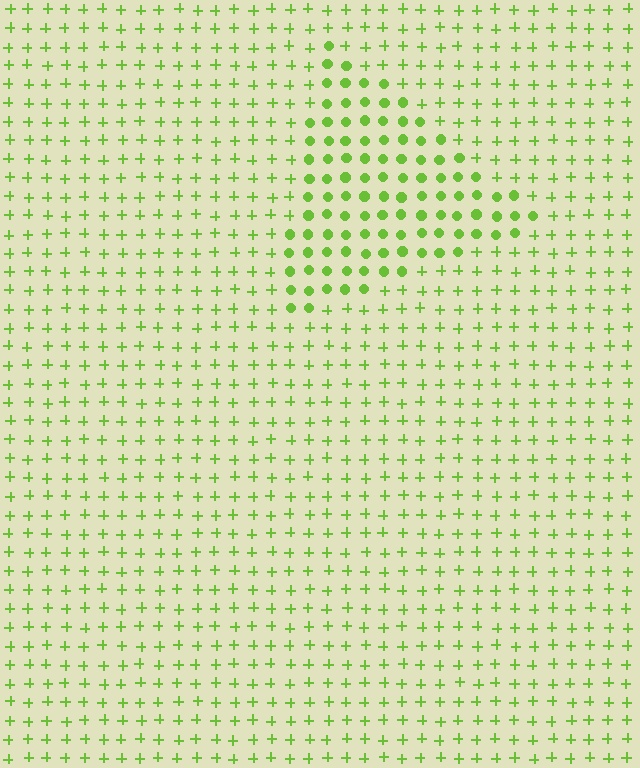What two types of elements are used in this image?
The image uses circles inside the triangle region and plus signs outside it.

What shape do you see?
I see a triangle.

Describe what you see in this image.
The image is filled with small lime elements arranged in a uniform grid. A triangle-shaped region contains circles, while the surrounding area contains plus signs. The boundary is defined purely by the change in element shape.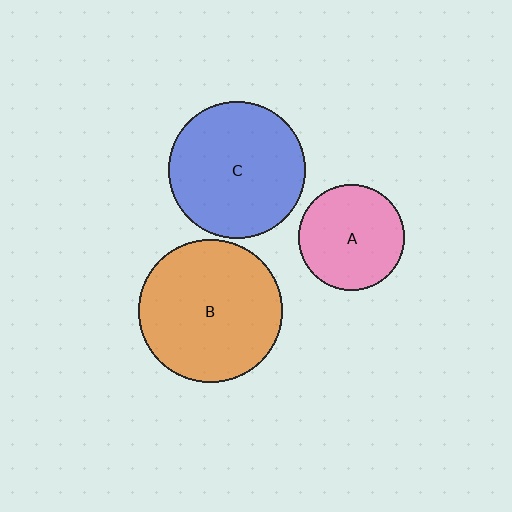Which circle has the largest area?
Circle B (orange).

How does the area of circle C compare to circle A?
Approximately 1.7 times.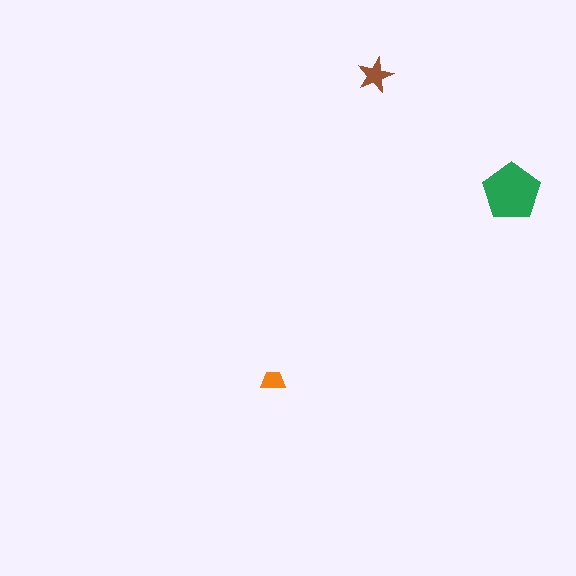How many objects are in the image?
There are 3 objects in the image.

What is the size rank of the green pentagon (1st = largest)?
1st.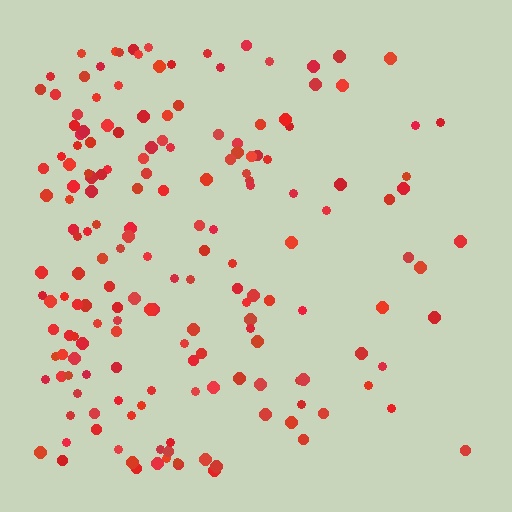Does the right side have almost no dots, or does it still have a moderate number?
Still a moderate number, just noticeably fewer than the left.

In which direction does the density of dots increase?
From right to left, with the left side densest.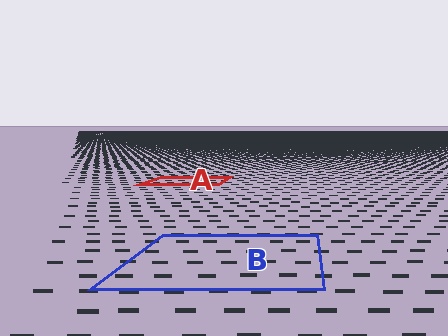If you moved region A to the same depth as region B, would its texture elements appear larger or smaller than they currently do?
They would appear larger. At a closer depth, the same texture elements are projected at a bigger on-screen size.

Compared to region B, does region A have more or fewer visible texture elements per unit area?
Region A has more texture elements per unit area — they are packed more densely because it is farther away.